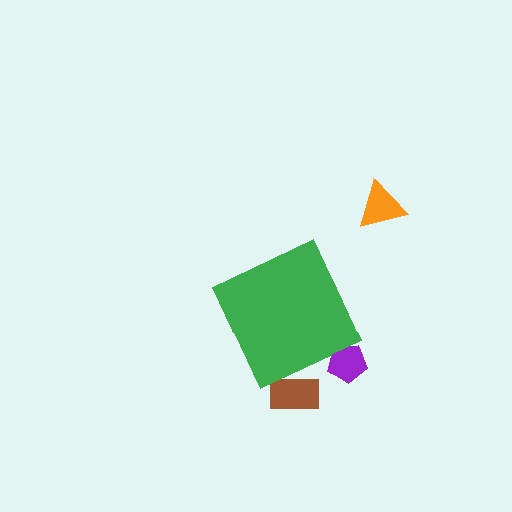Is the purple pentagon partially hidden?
Yes, the purple pentagon is partially hidden behind the green diamond.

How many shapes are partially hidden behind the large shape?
2 shapes are partially hidden.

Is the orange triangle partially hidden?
No, the orange triangle is fully visible.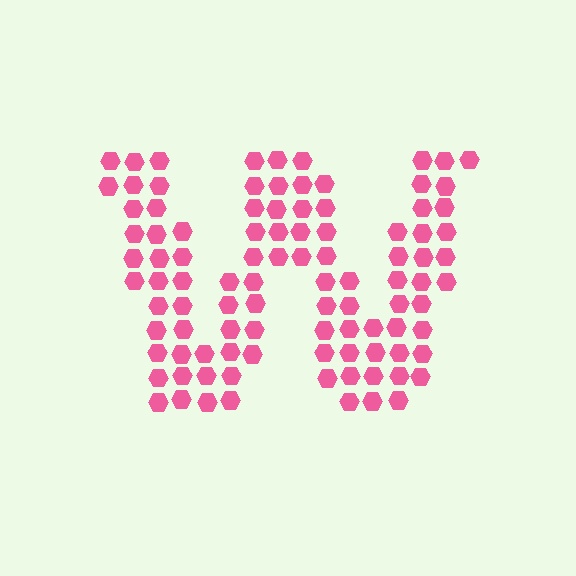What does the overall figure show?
The overall figure shows the letter W.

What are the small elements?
The small elements are hexagons.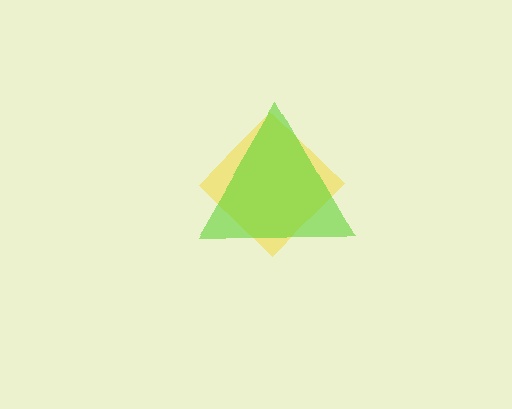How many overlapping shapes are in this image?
There are 2 overlapping shapes in the image.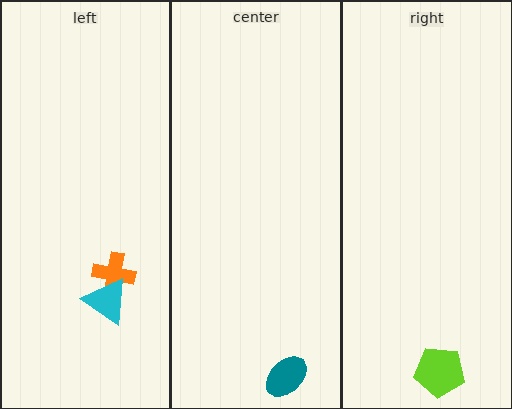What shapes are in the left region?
The orange cross, the cyan triangle.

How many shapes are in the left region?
2.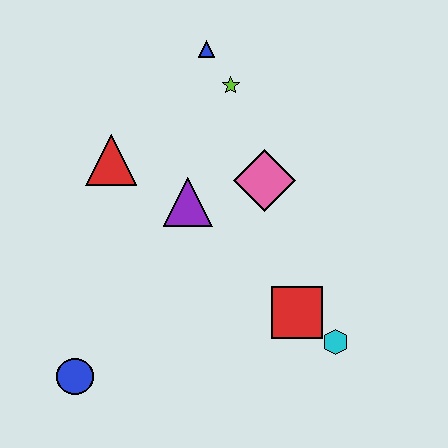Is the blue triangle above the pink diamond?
Yes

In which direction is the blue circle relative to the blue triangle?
The blue circle is below the blue triangle.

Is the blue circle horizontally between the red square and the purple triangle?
No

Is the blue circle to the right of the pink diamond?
No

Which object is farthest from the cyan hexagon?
The blue triangle is farthest from the cyan hexagon.